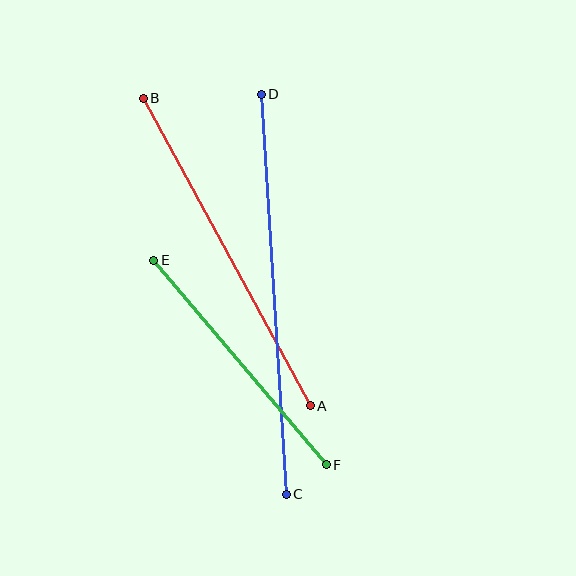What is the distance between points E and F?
The distance is approximately 268 pixels.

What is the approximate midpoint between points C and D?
The midpoint is at approximately (274, 294) pixels.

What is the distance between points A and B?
The distance is approximately 350 pixels.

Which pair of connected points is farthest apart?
Points C and D are farthest apart.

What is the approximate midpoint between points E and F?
The midpoint is at approximately (240, 362) pixels.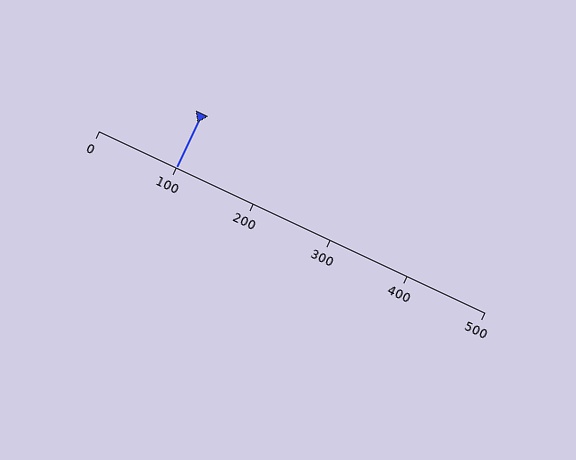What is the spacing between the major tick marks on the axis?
The major ticks are spaced 100 apart.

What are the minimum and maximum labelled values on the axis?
The axis runs from 0 to 500.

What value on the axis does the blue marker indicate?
The marker indicates approximately 100.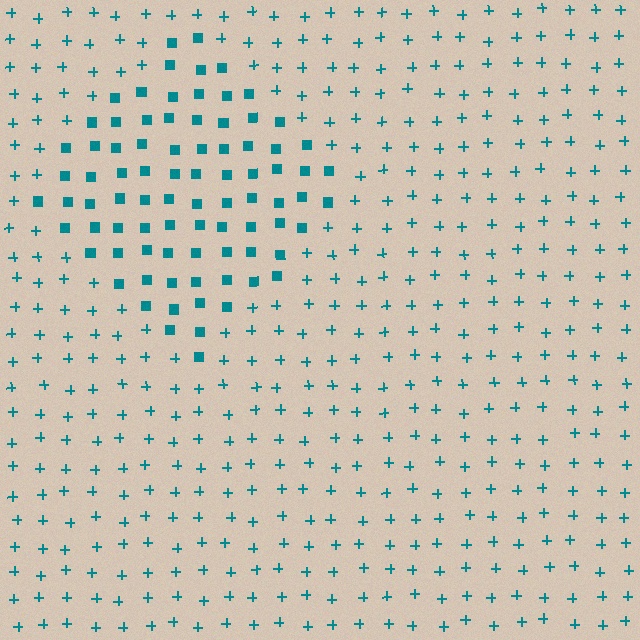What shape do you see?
I see a diamond.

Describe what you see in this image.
The image is filled with small teal elements arranged in a uniform grid. A diamond-shaped region contains squares, while the surrounding area contains plus signs. The boundary is defined purely by the change in element shape.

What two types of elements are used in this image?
The image uses squares inside the diamond region and plus signs outside it.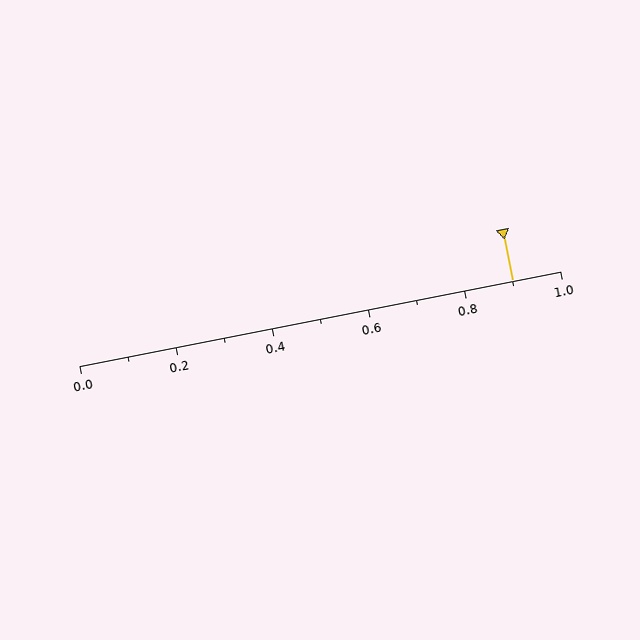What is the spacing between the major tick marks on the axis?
The major ticks are spaced 0.2 apart.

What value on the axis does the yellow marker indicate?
The marker indicates approximately 0.9.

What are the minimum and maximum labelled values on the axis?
The axis runs from 0.0 to 1.0.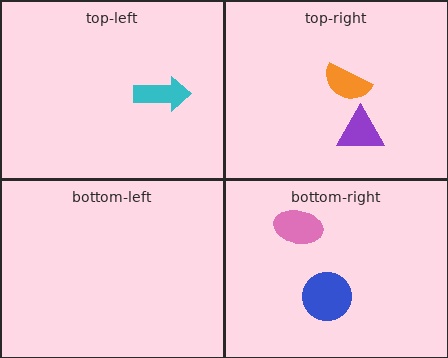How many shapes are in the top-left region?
1.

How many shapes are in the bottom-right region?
2.